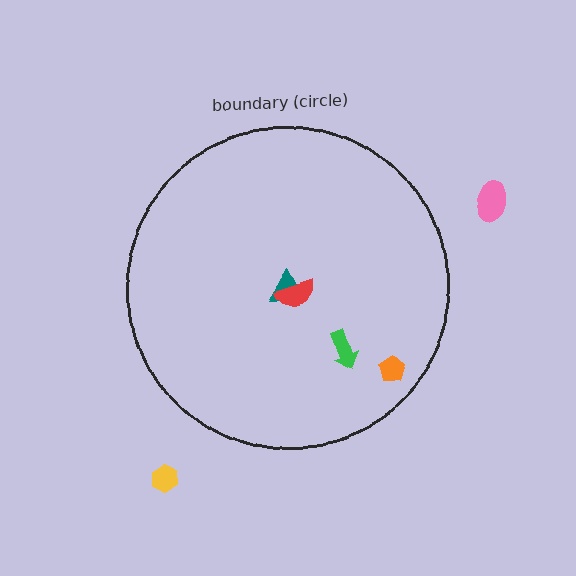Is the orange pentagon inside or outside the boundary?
Inside.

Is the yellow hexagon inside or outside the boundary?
Outside.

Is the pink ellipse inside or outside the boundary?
Outside.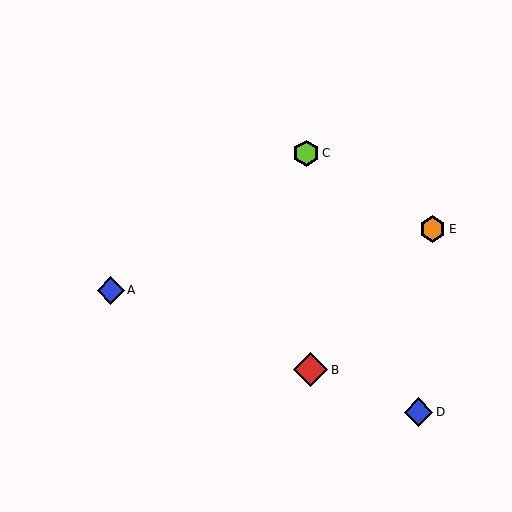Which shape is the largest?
The red diamond (labeled B) is the largest.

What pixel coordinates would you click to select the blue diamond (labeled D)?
Click at (419, 412) to select the blue diamond D.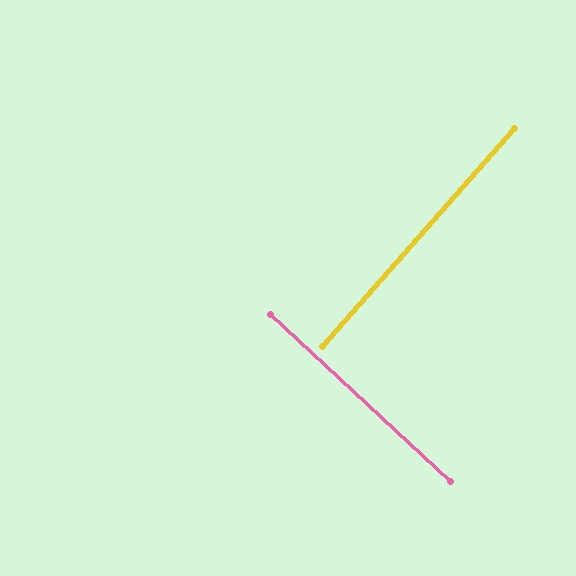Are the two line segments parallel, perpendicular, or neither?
Perpendicular — they meet at approximately 88°.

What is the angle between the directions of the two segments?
Approximately 88 degrees.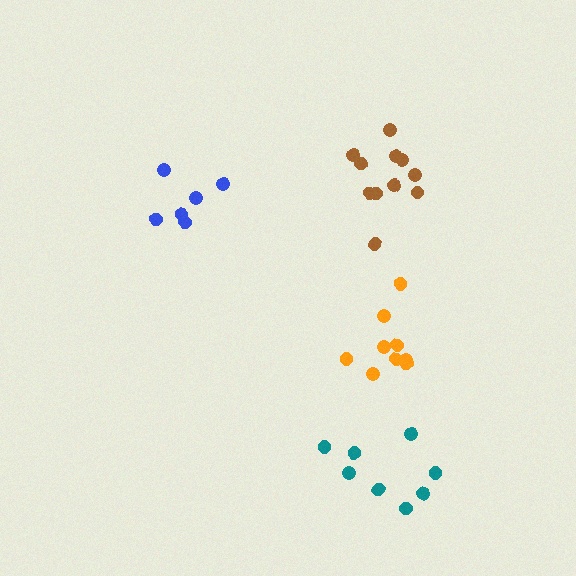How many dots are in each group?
Group 1: 9 dots, Group 2: 6 dots, Group 3: 11 dots, Group 4: 8 dots (34 total).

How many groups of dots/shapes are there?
There are 4 groups.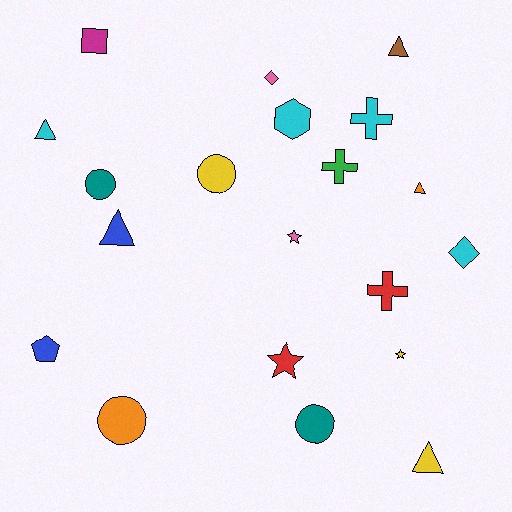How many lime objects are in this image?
There are no lime objects.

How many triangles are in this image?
There are 5 triangles.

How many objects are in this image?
There are 20 objects.